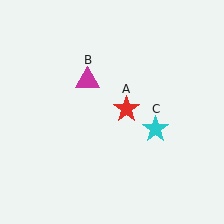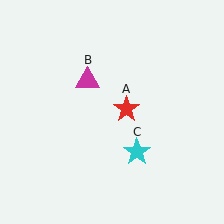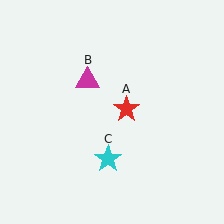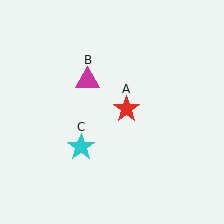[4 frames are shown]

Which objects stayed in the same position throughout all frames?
Red star (object A) and magenta triangle (object B) remained stationary.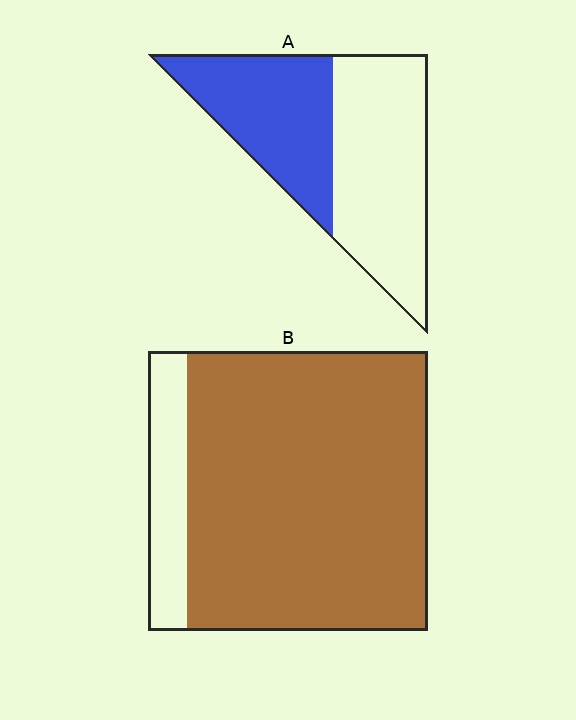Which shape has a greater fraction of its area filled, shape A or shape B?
Shape B.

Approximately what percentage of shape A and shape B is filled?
A is approximately 45% and B is approximately 85%.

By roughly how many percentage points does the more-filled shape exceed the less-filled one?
By roughly 40 percentage points (B over A).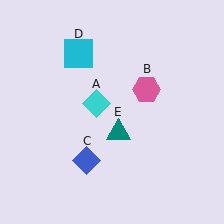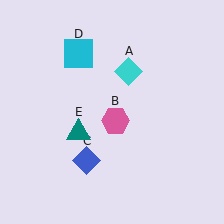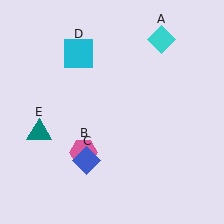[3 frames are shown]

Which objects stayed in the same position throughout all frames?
Blue diamond (object C) and cyan square (object D) remained stationary.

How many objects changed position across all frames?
3 objects changed position: cyan diamond (object A), pink hexagon (object B), teal triangle (object E).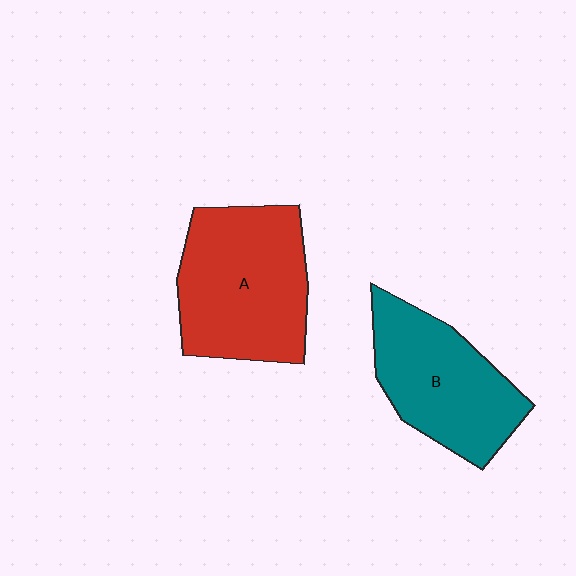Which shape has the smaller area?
Shape B (teal).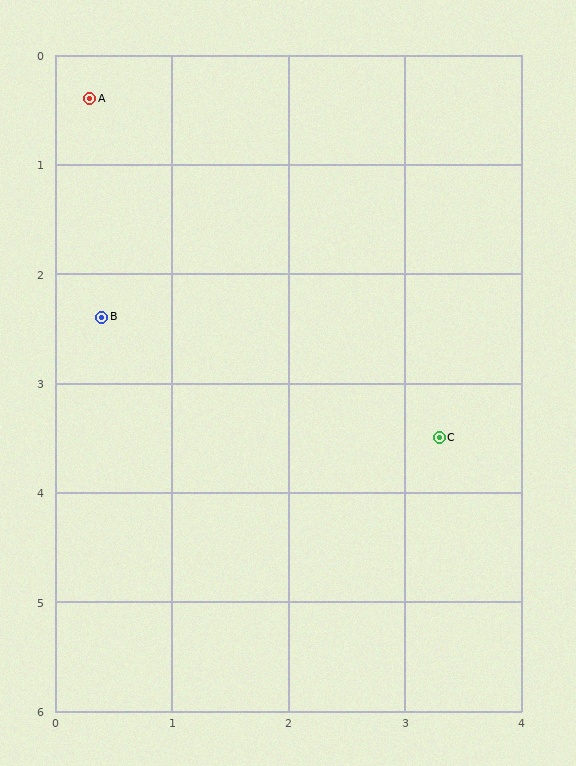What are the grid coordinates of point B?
Point B is at approximately (0.4, 2.4).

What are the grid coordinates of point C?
Point C is at approximately (3.3, 3.5).